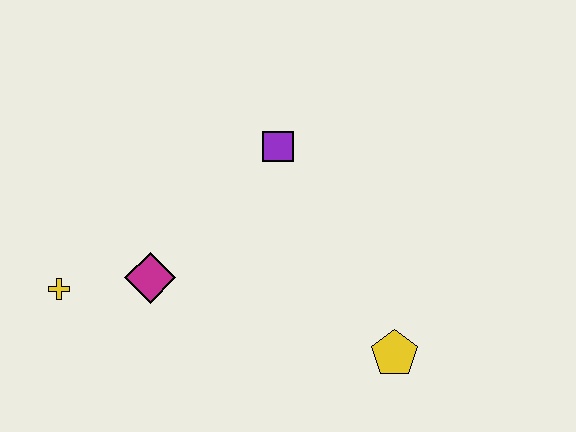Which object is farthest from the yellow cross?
The yellow pentagon is farthest from the yellow cross.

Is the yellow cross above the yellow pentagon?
Yes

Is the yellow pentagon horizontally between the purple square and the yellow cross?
No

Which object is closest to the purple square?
The magenta diamond is closest to the purple square.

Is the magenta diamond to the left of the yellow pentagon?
Yes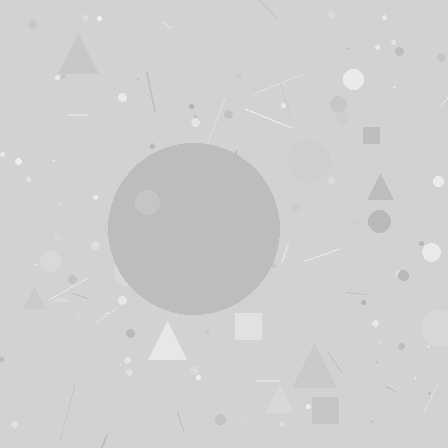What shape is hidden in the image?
A circle is hidden in the image.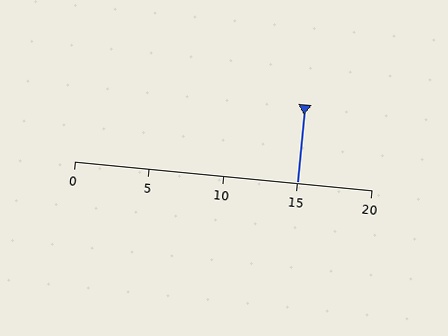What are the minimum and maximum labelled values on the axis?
The axis runs from 0 to 20.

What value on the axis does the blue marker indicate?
The marker indicates approximately 15.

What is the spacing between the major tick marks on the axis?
The major ticks are spaced 5 apart.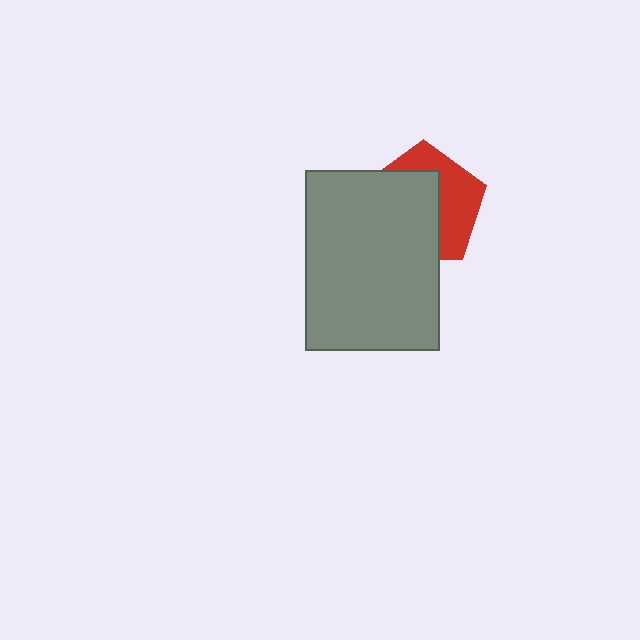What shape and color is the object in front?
The object in front is a gray rectangle.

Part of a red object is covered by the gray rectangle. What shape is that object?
It is a pentagon.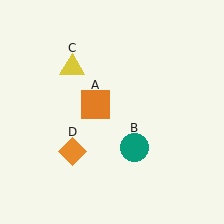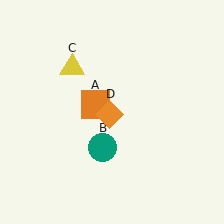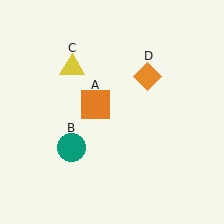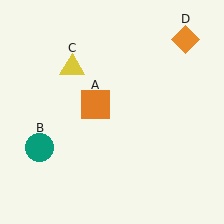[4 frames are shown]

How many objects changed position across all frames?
2 objects changed position: teal circle (object B), orange diamond (object D).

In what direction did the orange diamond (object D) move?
The orange diamond (object D) moved up and to the right.